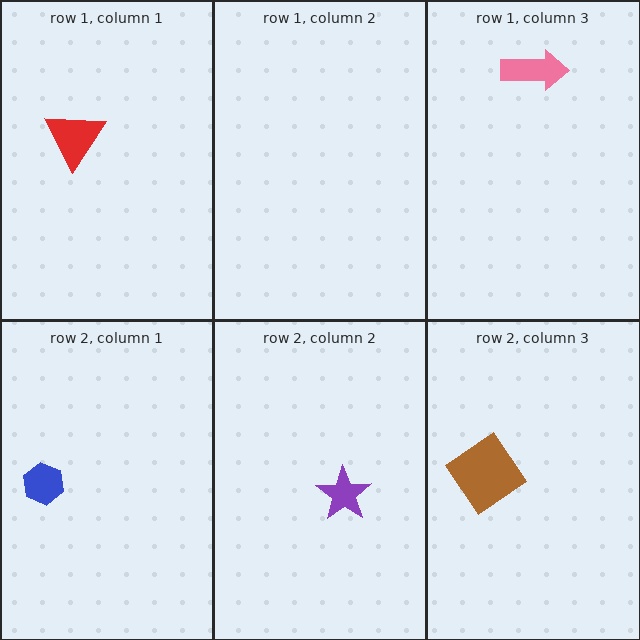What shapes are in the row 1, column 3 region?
The pink arrow.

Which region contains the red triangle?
The row 1, column 1 region.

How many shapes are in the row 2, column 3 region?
1.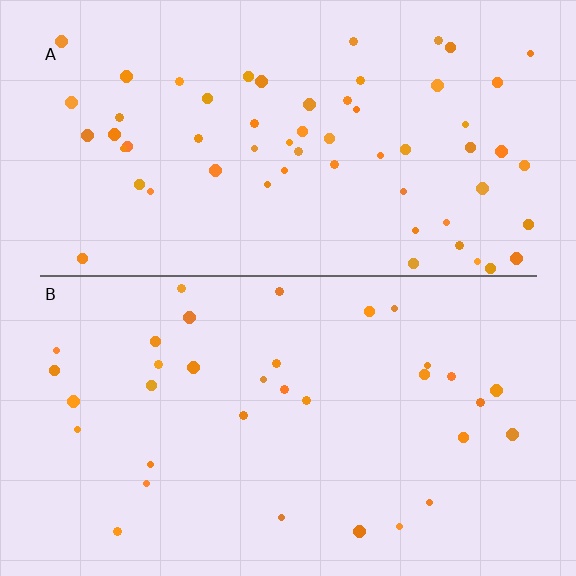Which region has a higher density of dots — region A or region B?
A (the top).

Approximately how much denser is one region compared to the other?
Approximately 1.8× — region A over region B.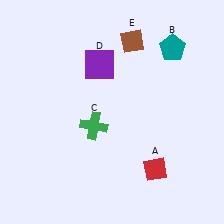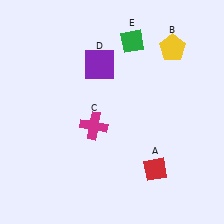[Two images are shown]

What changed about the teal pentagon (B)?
In Image 1, B is teal. In Image 2, it changed to yellow.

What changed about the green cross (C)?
In Image 1, C is green. In Image 2, it changed to magenta.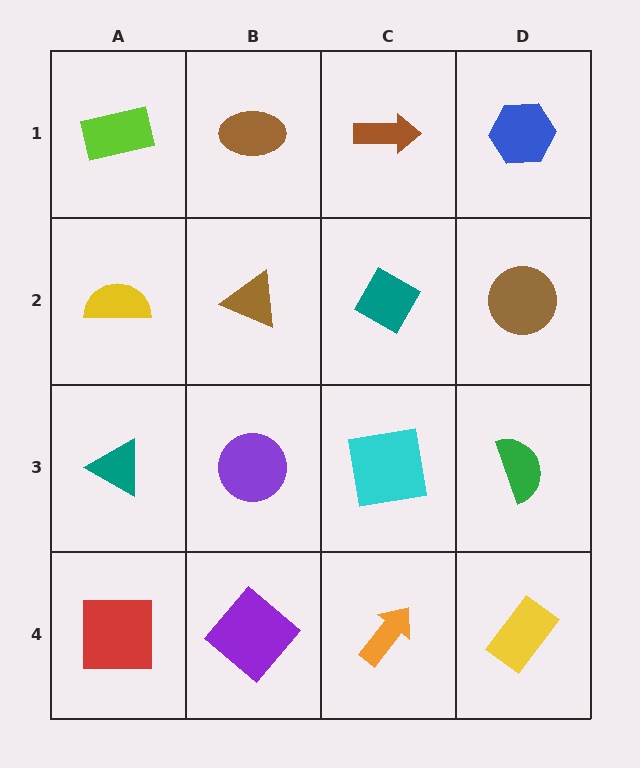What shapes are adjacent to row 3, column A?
A yellow semicircle (row 2, column A), a red square (row 4, column A), a purple circle (row 3, column B).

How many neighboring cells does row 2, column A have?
3.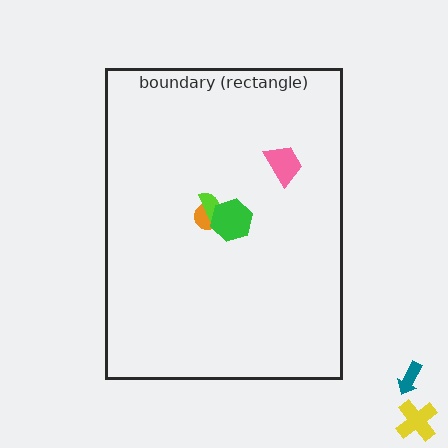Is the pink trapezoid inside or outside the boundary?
Inside.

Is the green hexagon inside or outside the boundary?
Inside.